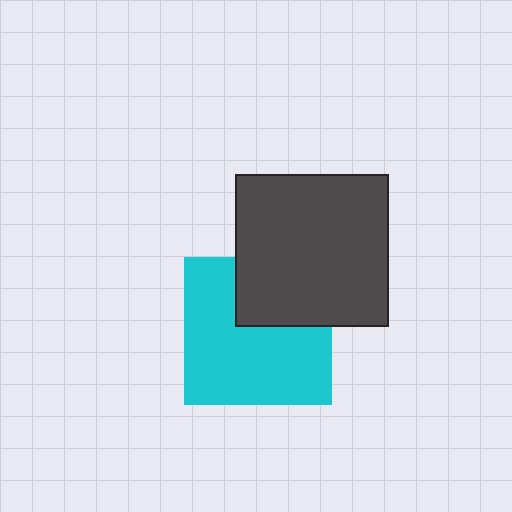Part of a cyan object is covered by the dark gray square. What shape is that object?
It is a square.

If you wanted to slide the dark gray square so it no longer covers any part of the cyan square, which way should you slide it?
Slide it up — that is the most direct way to separate the two shapes.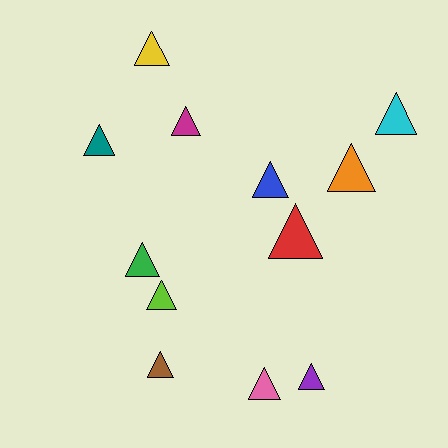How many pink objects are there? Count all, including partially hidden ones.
There is 1 pink object.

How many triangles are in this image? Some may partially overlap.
There are 12 triangles.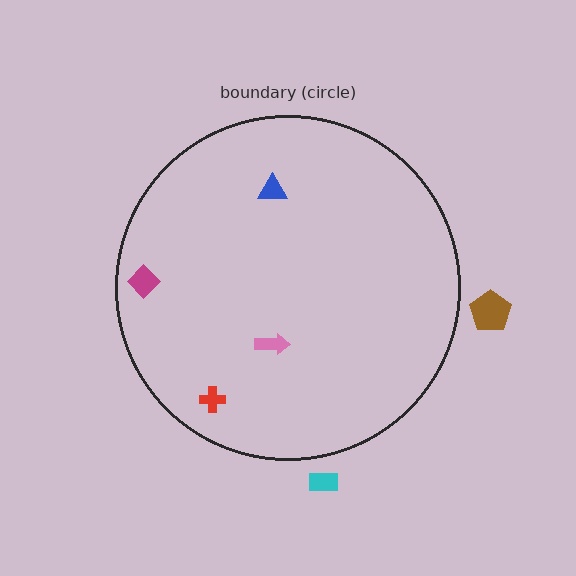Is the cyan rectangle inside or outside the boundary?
Outside.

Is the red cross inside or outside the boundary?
Inside.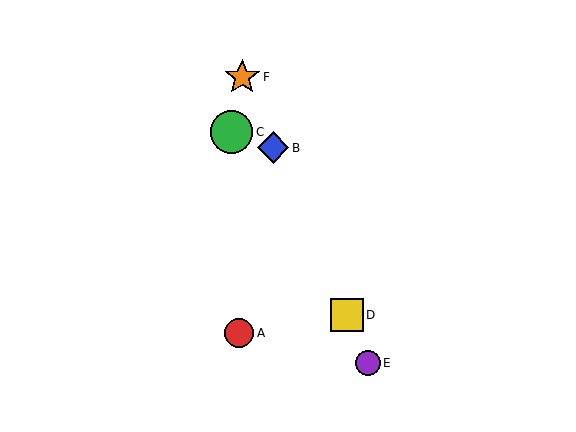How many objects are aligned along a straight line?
4 objects (B, D, E, F) are aligned along a straight line.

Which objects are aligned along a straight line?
Objects B, D, E, F are aligned along a straight line.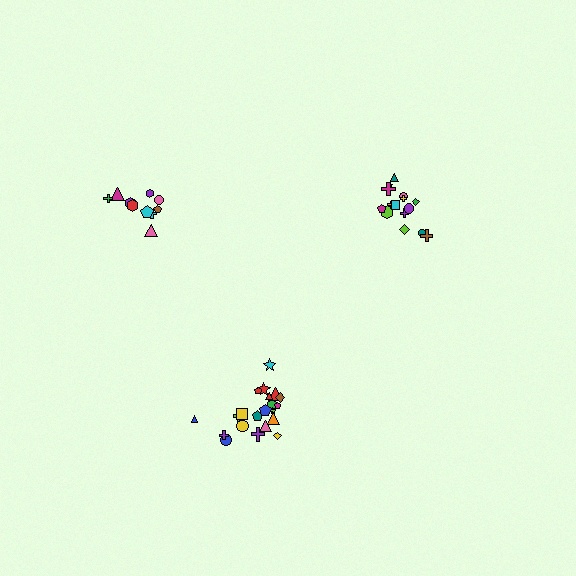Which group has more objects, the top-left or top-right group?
The top-right group.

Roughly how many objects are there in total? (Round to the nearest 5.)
Roughly 45 objects in total.